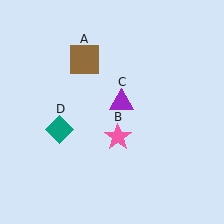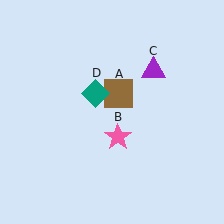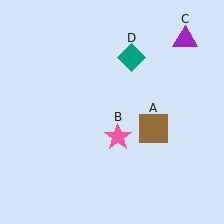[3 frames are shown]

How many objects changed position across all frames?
3 objects changed position: brown square (object A), purple triangle (object C), teal diamond (object D).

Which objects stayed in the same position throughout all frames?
Pink star (object B) remained stationary.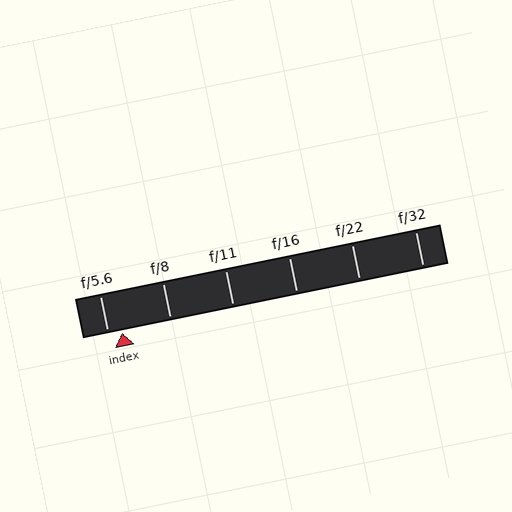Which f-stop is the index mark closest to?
The index mark is closest to f/5.6.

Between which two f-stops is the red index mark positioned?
The index mark is between f/5.6 and f/8.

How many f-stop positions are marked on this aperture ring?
There are 6 f-stop positions marked.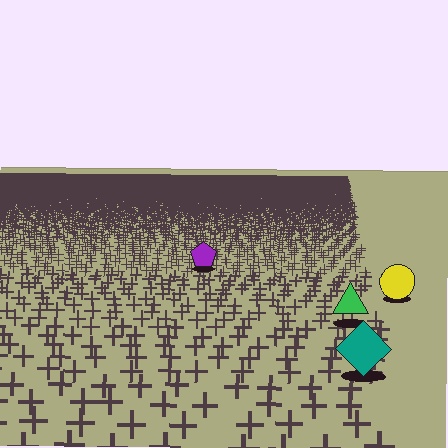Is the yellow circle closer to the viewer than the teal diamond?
No. The teal diamond is closer — you can tell from the texture gradient: the ground texture is coarser near it.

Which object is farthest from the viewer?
The purple pentagon is farthest from the viewer. It appears smaller and the ground texture around it is denser.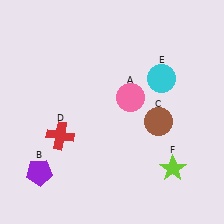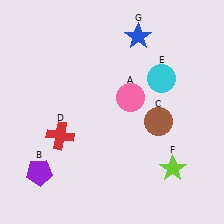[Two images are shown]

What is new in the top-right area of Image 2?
A blue star (G) was added in the top-right area of Image 2.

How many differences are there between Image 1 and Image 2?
There is 1 difference between the two images.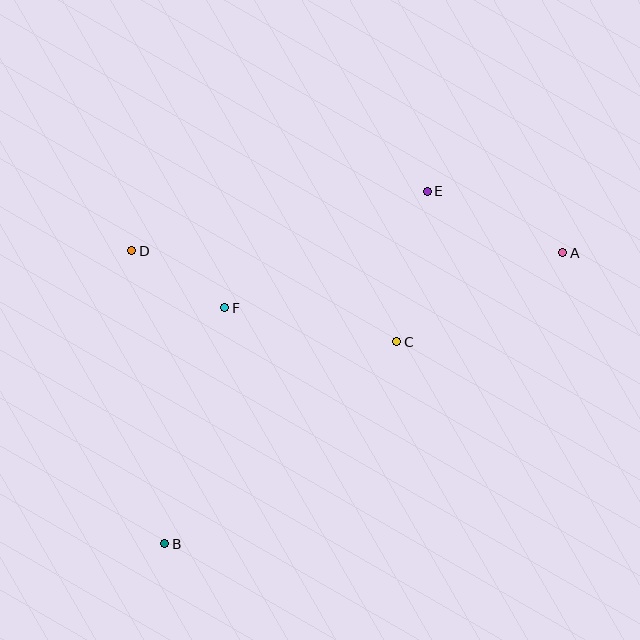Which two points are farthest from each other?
Points A and B are farthest from each other.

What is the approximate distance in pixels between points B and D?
The distance between B and D is approximately 295 pixels.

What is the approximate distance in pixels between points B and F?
The distance between B and F is approximately 243 pixels.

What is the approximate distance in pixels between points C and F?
The distance between C and F is approximately 175 pixels.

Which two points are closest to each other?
Points D and F are closest to each other.